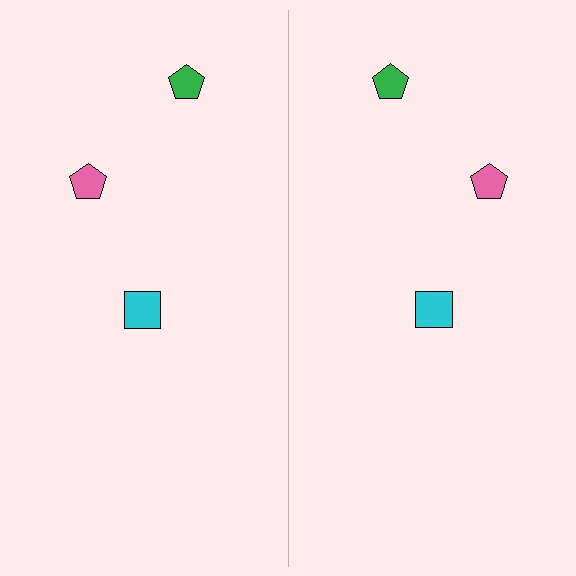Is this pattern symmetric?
Yes, this pattern has bilateral (reflection) symmetry.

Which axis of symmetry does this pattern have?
The pattern has a vertical axis of symmetry running through the center of the image.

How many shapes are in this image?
There are 6 shapes in this image.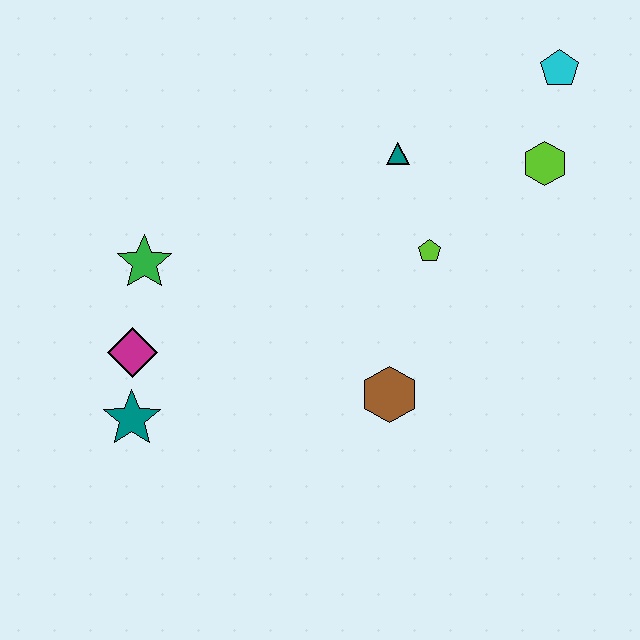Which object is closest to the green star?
The magenta diamond is closest to the green star.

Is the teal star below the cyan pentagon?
Yes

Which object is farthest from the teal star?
The cyan pentagon is farthest from the teal star.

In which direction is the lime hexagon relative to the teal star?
The lime hexagon is to the right of the teal star.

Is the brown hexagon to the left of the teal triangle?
Yes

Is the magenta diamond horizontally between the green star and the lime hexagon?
No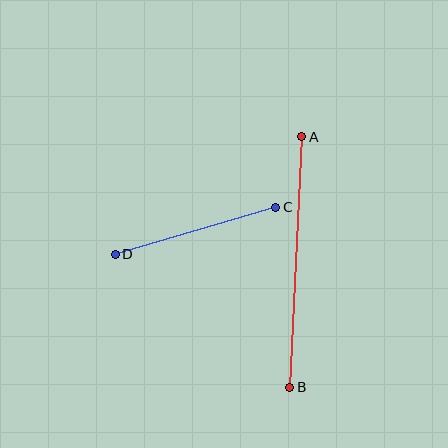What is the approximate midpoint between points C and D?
The midpoint is at approximately (196, 231) pixels.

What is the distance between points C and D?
The distance is approximately 167 pixels.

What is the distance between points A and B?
The distance is approximately 250 pixels.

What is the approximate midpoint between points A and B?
The midpoint is at approximately (296, 262) pixels.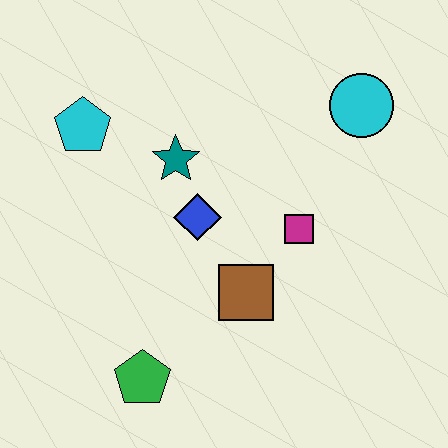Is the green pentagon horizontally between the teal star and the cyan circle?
No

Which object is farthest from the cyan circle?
The green pentagon is farthest from the cyan circle.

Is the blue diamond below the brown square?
No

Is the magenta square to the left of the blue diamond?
No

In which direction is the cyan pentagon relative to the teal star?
The cyan pentagon is to the left of the teal star.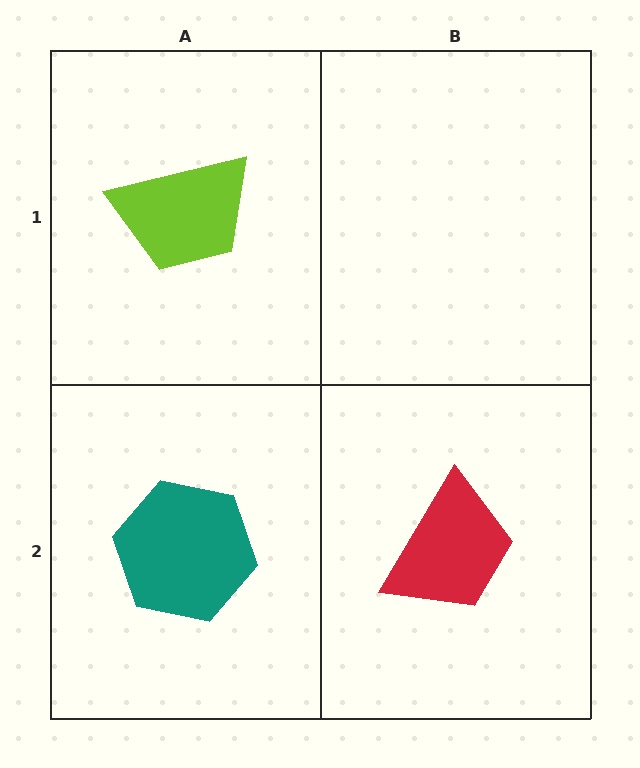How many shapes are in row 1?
1 shape.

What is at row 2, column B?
A red trapezoid.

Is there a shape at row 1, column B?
No, that cell is empty.